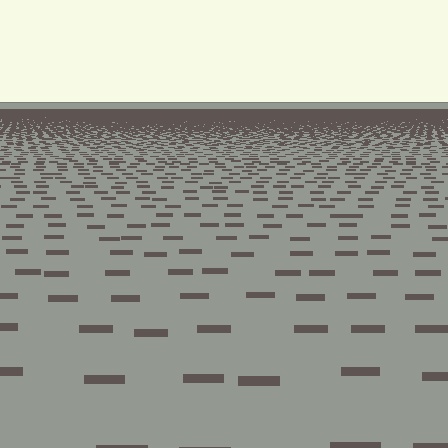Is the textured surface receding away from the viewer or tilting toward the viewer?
The surface is receding away from the viewer. Texture elements get smaller and denser toward the top.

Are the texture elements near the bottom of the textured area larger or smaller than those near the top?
Larger. Near the bottom, elements are closer to the viewer and appear at a bigger on-screen size.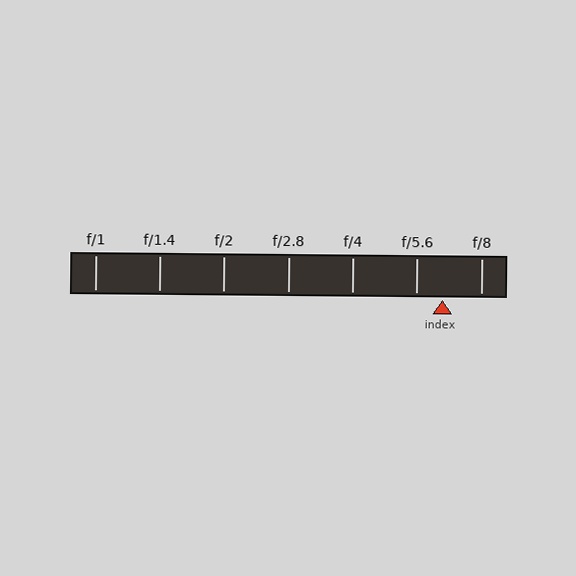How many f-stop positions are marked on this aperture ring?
There are 7 f-stop positions marked.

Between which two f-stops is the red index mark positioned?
The index mark is between f/5.6 and f/8.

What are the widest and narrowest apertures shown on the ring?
The widest aperture shown is f/1 and the narrowest is f/8.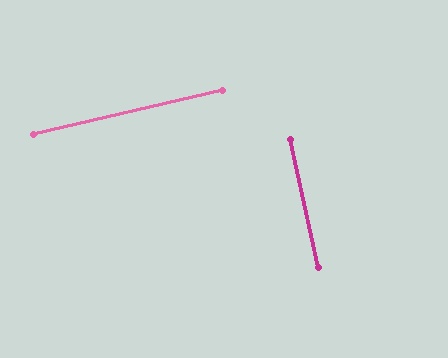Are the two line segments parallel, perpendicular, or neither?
Perpendicular — they meet at approximately 90°.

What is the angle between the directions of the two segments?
Approximately 90 degrees.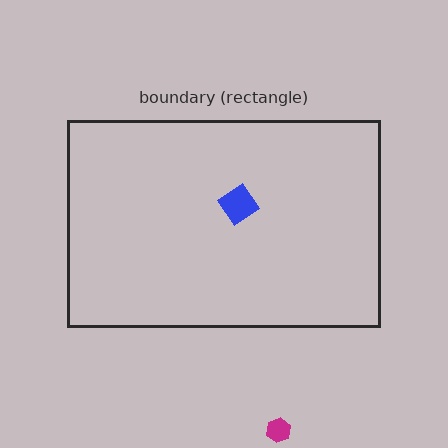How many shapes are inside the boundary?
1 inside, 1 outside.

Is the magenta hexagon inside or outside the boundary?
Outside.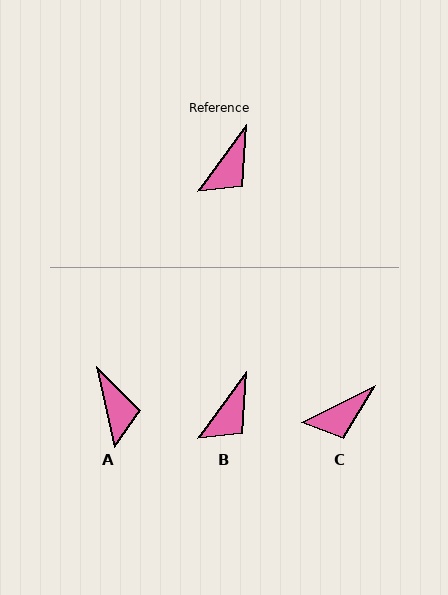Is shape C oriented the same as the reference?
No, it is off by about 27 degrees.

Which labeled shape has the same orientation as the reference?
B.